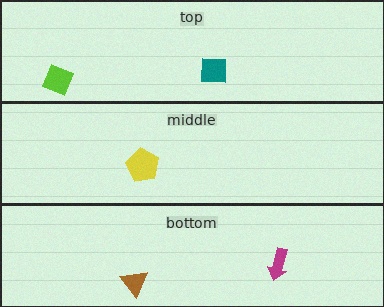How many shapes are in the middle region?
1.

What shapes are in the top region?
The lime diamond, the teal square.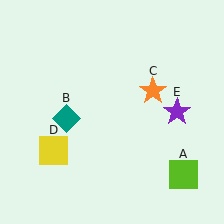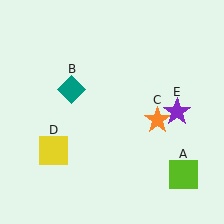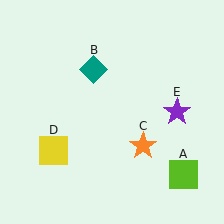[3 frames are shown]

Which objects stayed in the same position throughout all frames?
Lime square (object A) and yellow square (object D) and purple star (object E) remained stationary.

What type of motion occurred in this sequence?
The teal diamond (object B), orange star (object C) rotated clockwise around the center of the scene.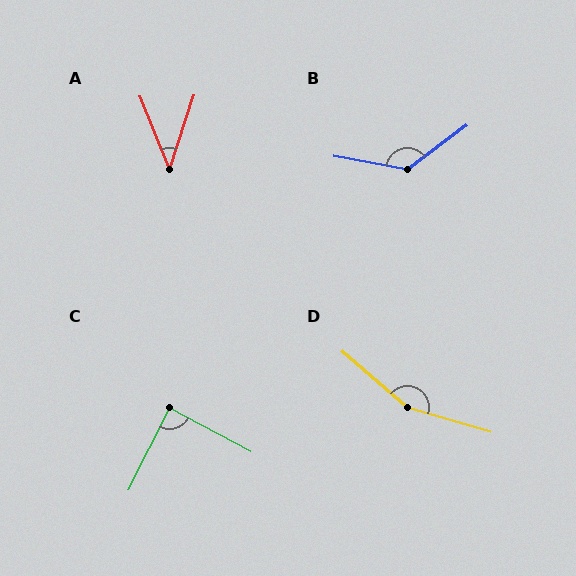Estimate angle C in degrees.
Approximately 89 degrees.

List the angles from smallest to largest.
A (40°), C (89°), B (132°), D (156°).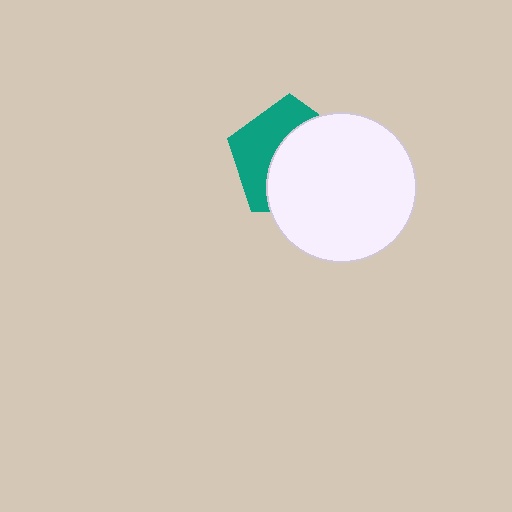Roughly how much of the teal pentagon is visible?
A small part of it is visible (roughly 41%).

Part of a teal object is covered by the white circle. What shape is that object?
It is a pentagon.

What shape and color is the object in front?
The object in front is a white circle.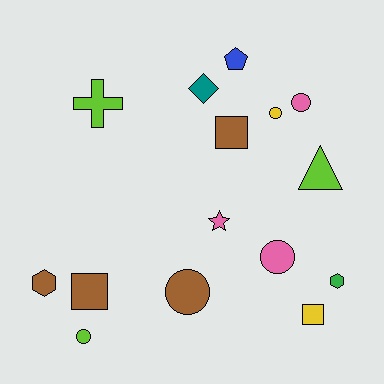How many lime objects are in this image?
There are 3 lime objects.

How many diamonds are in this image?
There is 1 diamond.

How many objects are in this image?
There are 15 objects.